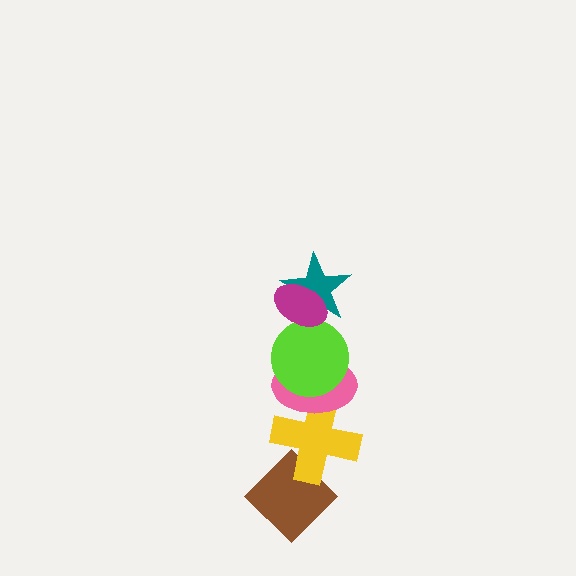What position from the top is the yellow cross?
The yellow cross is 5th from the top.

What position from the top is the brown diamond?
The brown diamond is 6th from the top.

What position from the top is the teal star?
The teal star is 2nd from the top.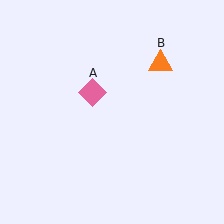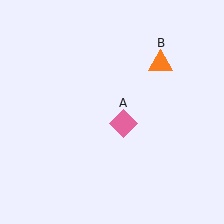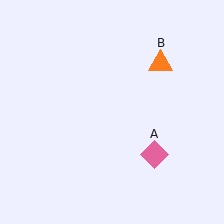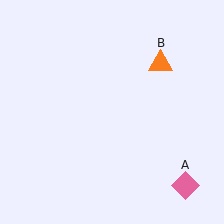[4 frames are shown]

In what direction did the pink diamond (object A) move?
The pink diamond (object A) moved down and to the right.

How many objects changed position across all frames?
1 object changed position: pink diamond (object A).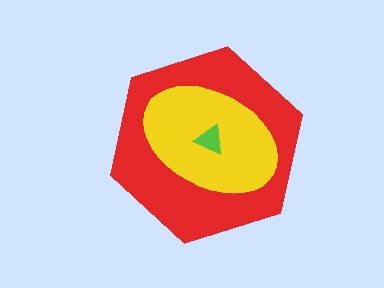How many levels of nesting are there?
3.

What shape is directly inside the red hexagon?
The yellow ellipse.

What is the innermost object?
The lime triangle.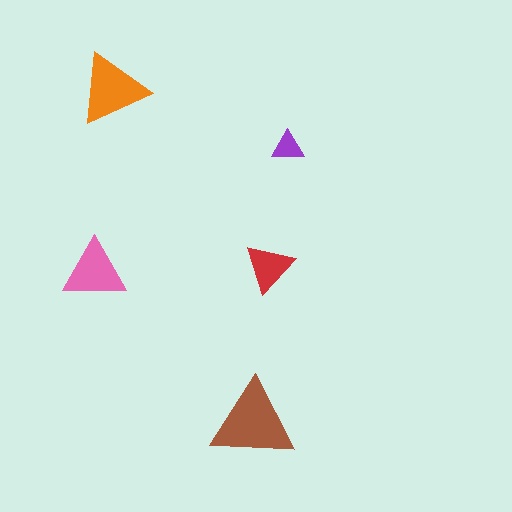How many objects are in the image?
There are 5 objects in the image.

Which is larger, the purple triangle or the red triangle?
The red one.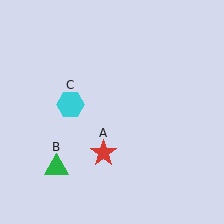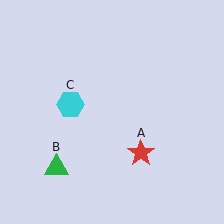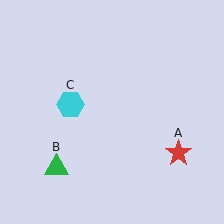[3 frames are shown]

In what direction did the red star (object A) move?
The red star (object A) moved right.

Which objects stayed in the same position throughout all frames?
Green triangle (object B) and cyan hexagon (object C) remained stationary.